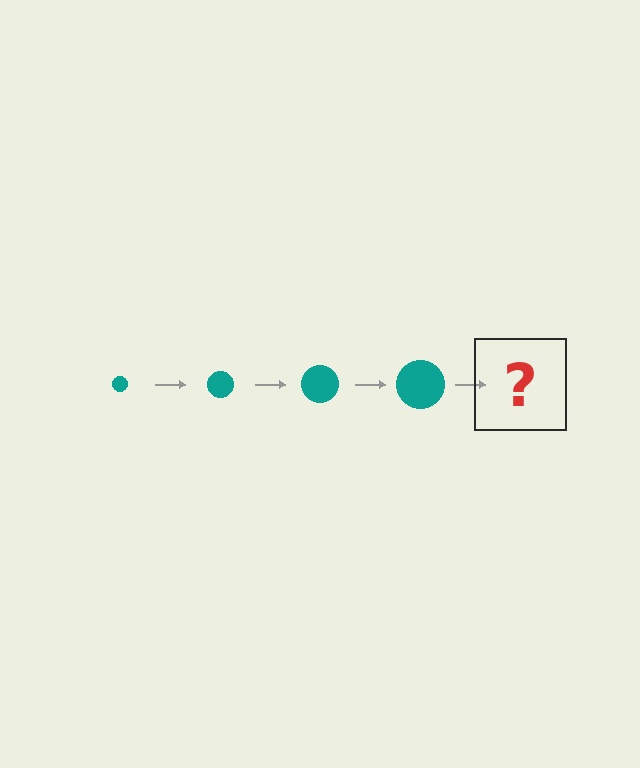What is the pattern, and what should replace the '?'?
The pattern is that the circle gets progressively larger each step. The '?' should be a teal circle, larger than the previous one.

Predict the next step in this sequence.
The next step is a teal circle, larger than the previous one.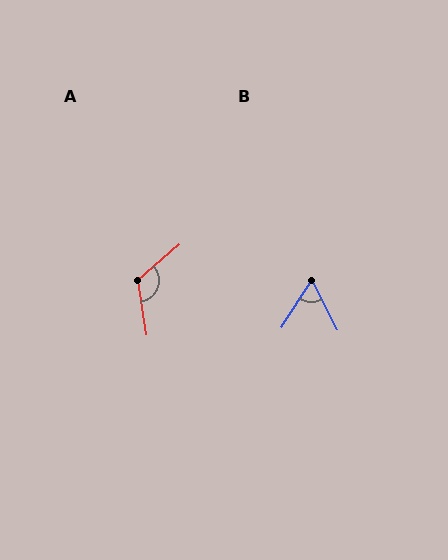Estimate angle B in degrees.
Approximately 60 degrees.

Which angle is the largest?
A, at approximately 122 degrees.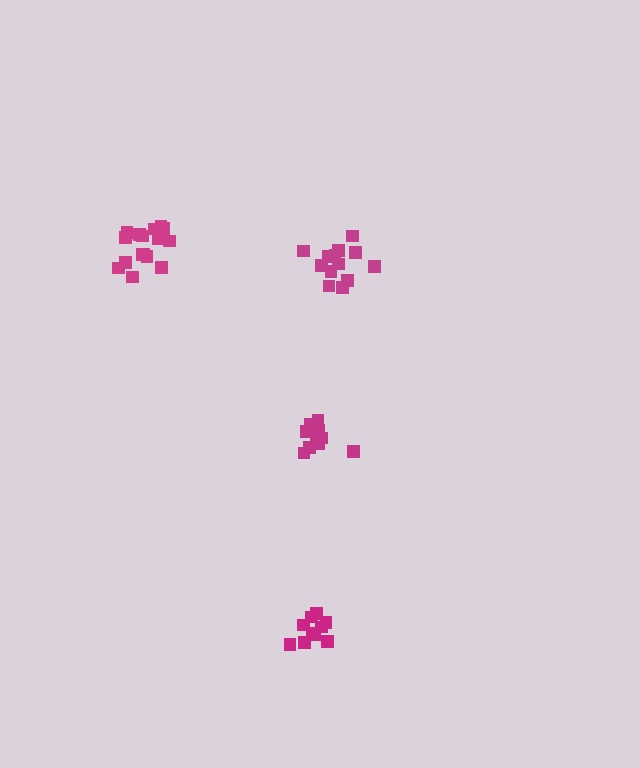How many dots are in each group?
Group 1: 16 dots, Group 2: 13 dots, Group 3: 11 dots, Group 4: 10 dots (50 total).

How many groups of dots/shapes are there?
There are 4 groups.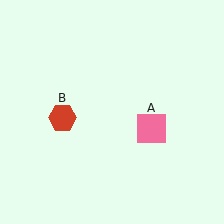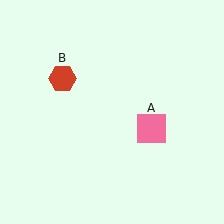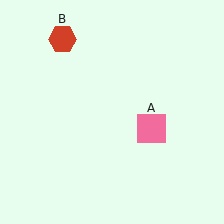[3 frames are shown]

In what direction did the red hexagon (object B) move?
The red hexagon (object B) moved up.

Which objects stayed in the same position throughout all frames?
Pink square (object A) remained stationary.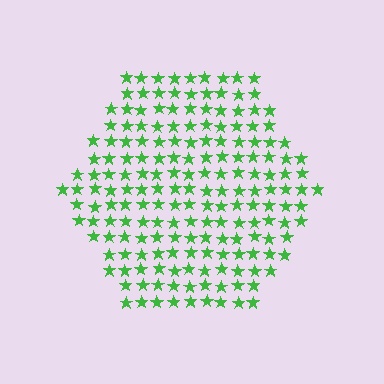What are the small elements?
The small elements are stars.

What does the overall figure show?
The overall figure shows a hexagon.